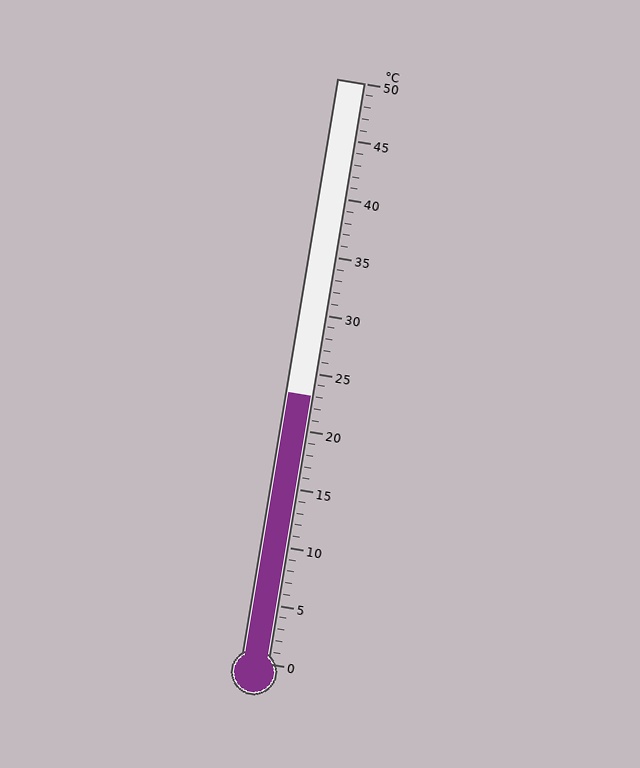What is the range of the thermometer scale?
The thermometer scale ranges from 0°C to 50°C.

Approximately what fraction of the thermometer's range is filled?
The thermometer is filled to approximately 45% of its range.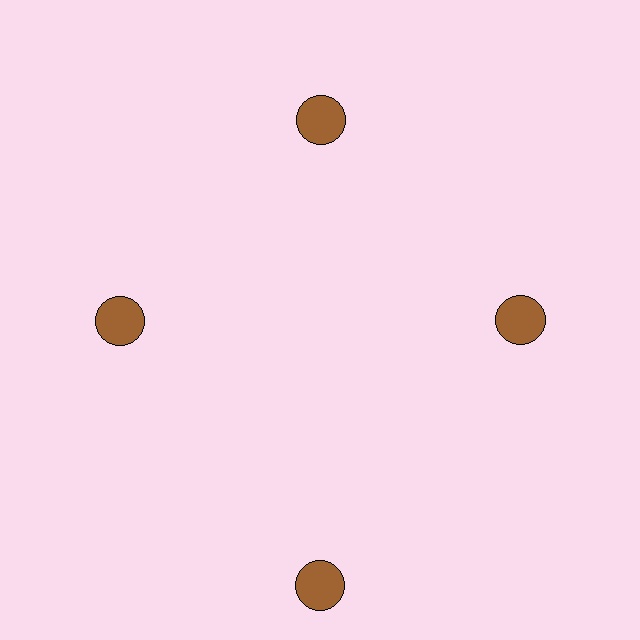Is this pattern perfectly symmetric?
No. The 4 brown circles are arranged in a ring, but one element near the 6 o'clock position is pushed outward from the center, breaking the 4-fold rotational symmetry.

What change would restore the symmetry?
The symmetry would be restored by moving it inward, back onto the ring so that all 4 circles sit at equal angles and equal distance from the center.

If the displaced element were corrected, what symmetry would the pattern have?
It would have 4-fold rotational symmetry — the pattern would map onto itself every 90 degrees.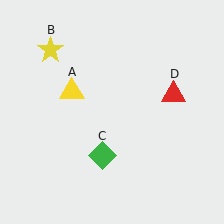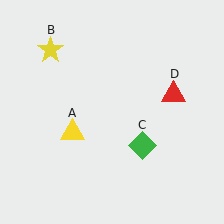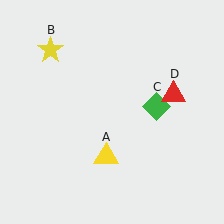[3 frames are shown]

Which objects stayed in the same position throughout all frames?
Yellow star (object B) and red triangle (object D) remained stationary.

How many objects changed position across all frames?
2 objects changed position: yellow triangle (object A), green diamond (object C).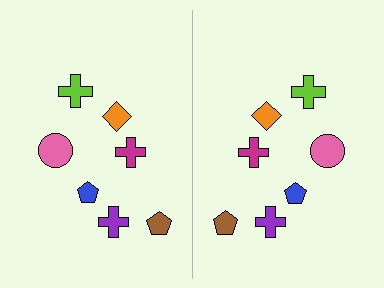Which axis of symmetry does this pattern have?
The pattern has a vertical axis of symmetry running through the center of the image.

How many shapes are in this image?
There are 14 shapes in this image.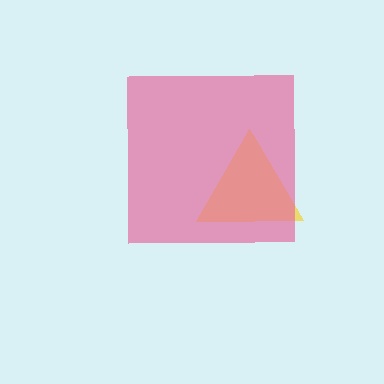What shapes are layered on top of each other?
The layered shapes are: a yellow triangle, a pink square.